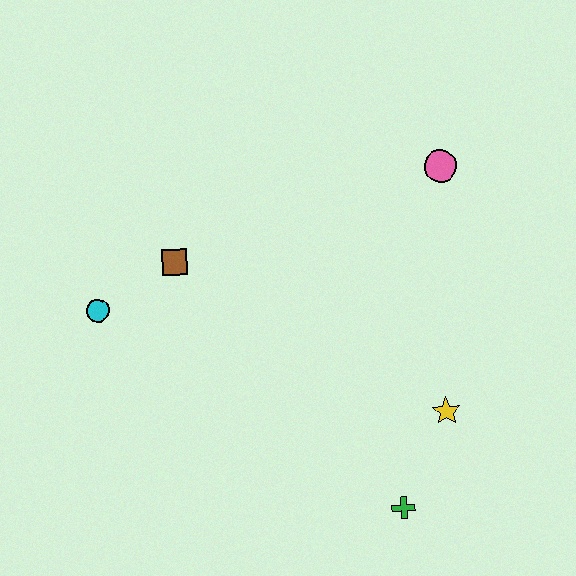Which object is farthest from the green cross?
The cyan circle is farthest from the green cross.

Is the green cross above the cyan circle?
No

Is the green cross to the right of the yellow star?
No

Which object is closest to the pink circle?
The yellow star is closest to the pink circle.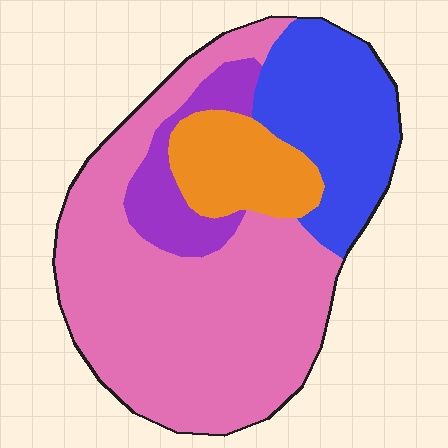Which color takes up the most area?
Pink, at roughly 55%.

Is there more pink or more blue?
Pink.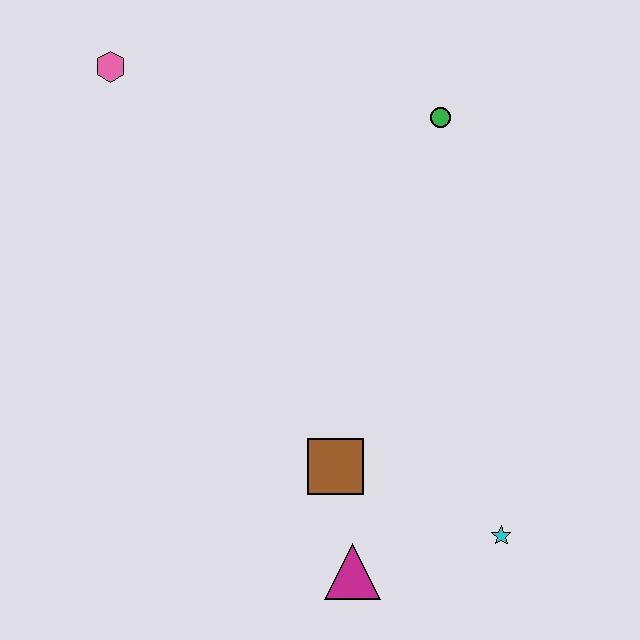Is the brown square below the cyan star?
No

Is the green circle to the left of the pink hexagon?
No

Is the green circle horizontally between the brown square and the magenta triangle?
No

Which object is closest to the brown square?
The magenta triangle is closest to the brown square.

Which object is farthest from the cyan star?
The pink hexagon is farthest from the cyan star.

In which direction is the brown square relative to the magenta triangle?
The brown square is above the magenta triangle.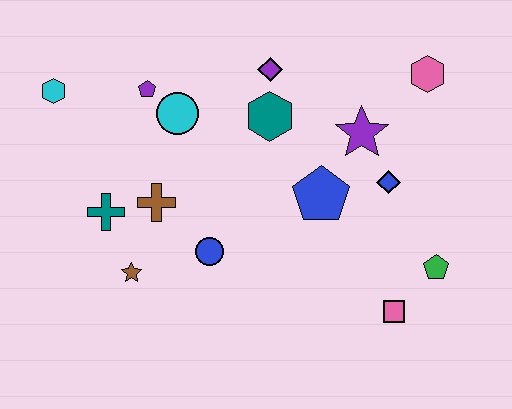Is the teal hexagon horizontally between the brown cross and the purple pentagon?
No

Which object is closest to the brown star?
The teal cross is closest to the brown star.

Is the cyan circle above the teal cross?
Yes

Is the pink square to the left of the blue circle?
No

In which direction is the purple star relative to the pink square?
The purple star is above the pink square.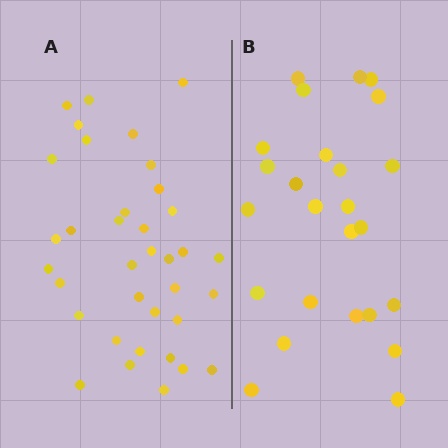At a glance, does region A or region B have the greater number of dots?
Region A (the left region) has more dots.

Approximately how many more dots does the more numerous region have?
Region A has roughly 12 or so more dots than region B.